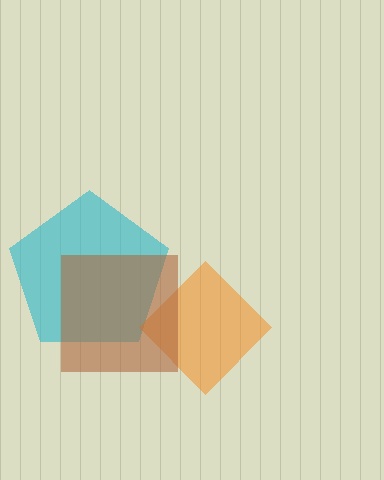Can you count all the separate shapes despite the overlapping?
Yes, there are 3 separate shapes.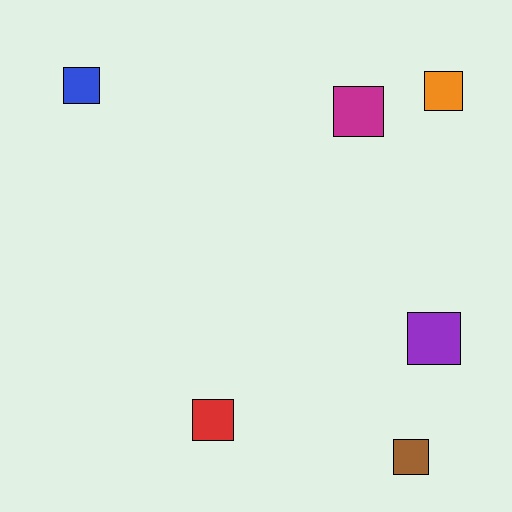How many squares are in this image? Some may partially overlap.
There are 6 squares.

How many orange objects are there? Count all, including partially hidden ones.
There is 1 orange object.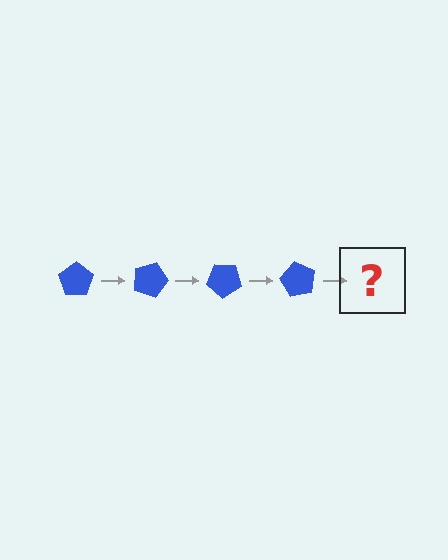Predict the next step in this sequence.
The next step is a blue pentagon rotated 80 degrees.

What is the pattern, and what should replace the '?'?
The pattern is that the pentagon rotates 20 degrees each step. The '?' should be a blue pentagon rotated 80 degrees.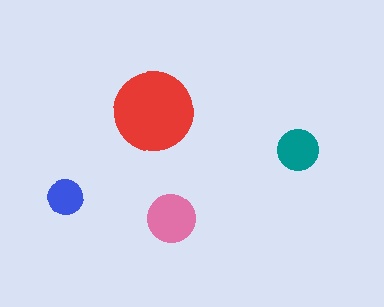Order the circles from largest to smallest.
the red one, the pink one, the teal one, the blue one.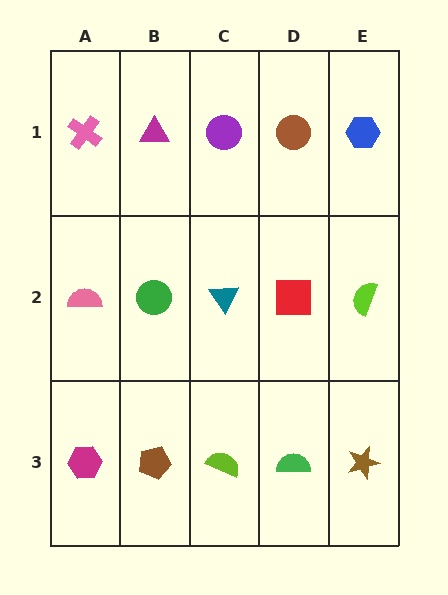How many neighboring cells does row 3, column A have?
2.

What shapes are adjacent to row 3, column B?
A green circle (row 2, column B), a magenta hexagon (row 3, column A), a lime semicircle (row 3, column C).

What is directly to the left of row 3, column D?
A lime semicircle.